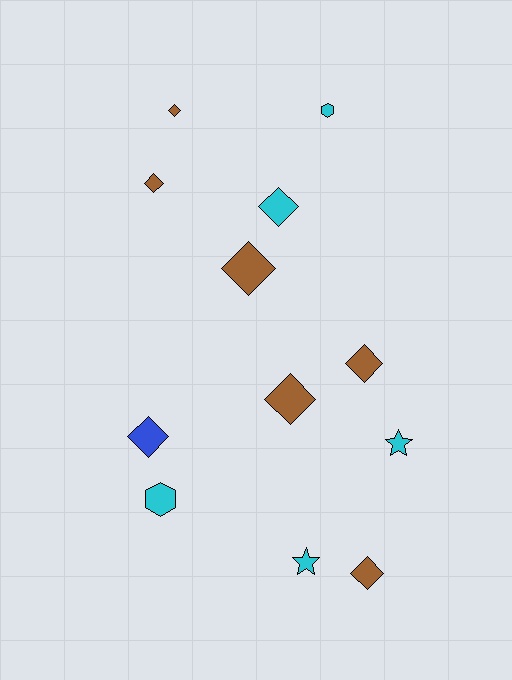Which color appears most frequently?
Brown, with 6 objects.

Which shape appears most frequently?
Diamond, with 8 objects.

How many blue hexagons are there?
There are no blue hexagons.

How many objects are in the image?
There are 12 objects.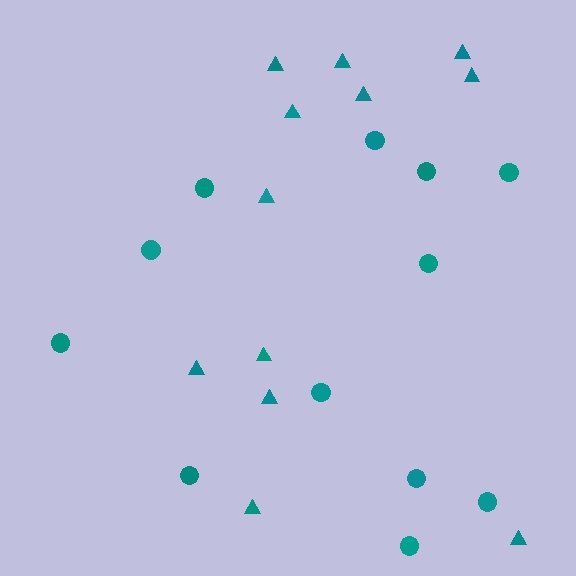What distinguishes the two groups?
There are 2 groups: one group of triangles (12) and one group of circles (12).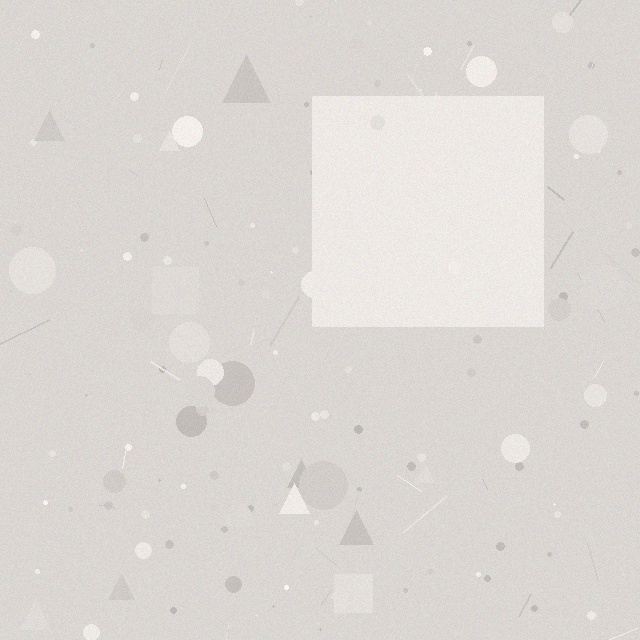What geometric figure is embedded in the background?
A square is embedded in the background.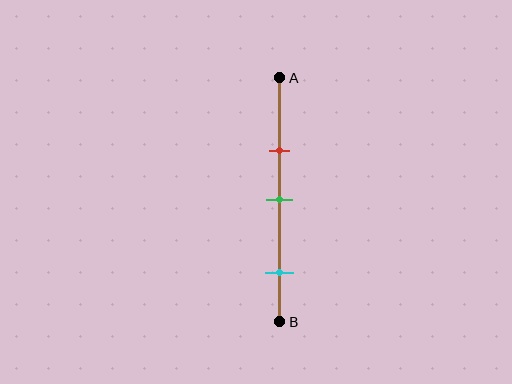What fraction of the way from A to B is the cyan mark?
The cyan mark is approximately 80% (0.8) of the way from A to B.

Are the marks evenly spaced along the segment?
No, the marks are not evenly spaced.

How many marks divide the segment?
There are 3 marks dividing the segment.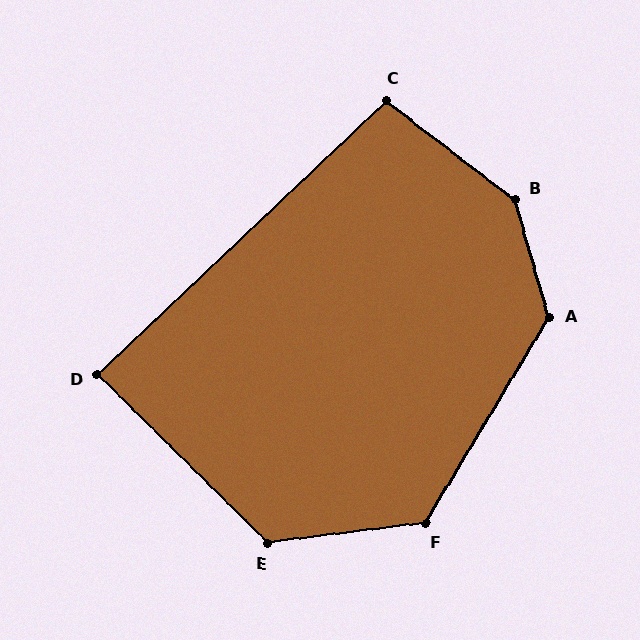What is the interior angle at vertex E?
Approximately 128 degrees (obtuse).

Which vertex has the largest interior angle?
B, at approximately 144 degrees.